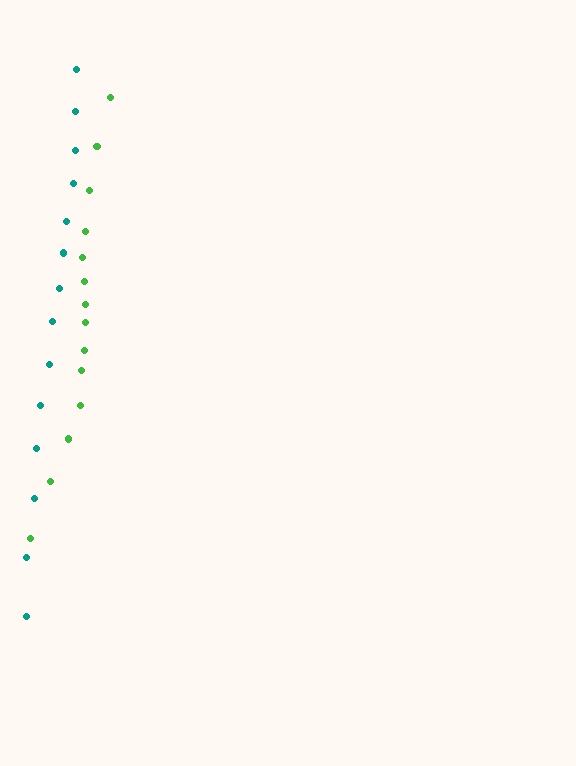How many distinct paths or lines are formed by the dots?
There are 2 distinct paths.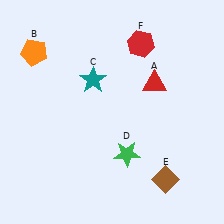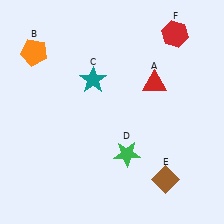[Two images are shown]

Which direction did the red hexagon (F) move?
The red hexagon (F) moved right.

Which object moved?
The red hexagon (F) moved right.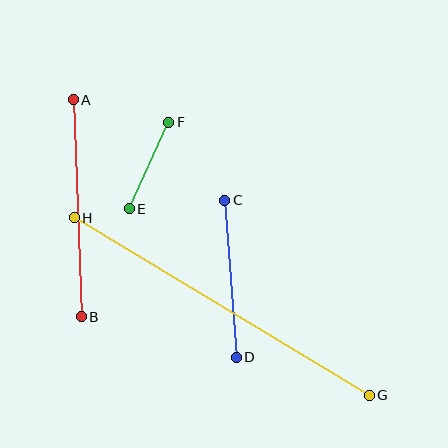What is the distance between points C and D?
The distance is approximately 157 pixels.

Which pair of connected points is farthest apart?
Points G and H are farthest apart.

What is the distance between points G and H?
The distance is approximately 344 pixels.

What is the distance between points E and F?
The distance is approximately 95 pixels.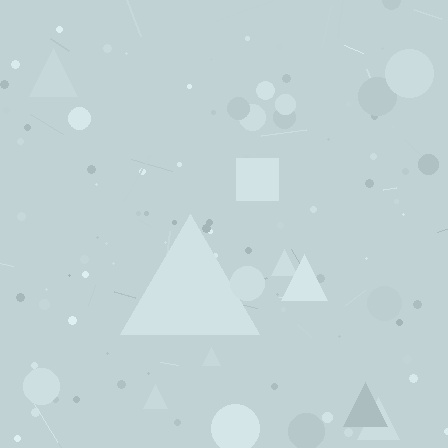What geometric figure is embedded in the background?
A triangle is embedded in the background.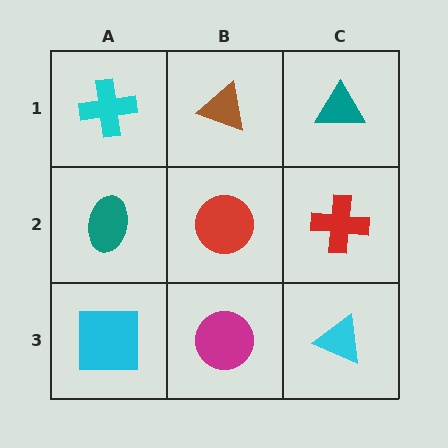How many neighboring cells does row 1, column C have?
2.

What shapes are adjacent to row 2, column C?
A teal triangle (row 1, column C), a cyan triangle (row 3, column C), a red circle (row 2, column B).